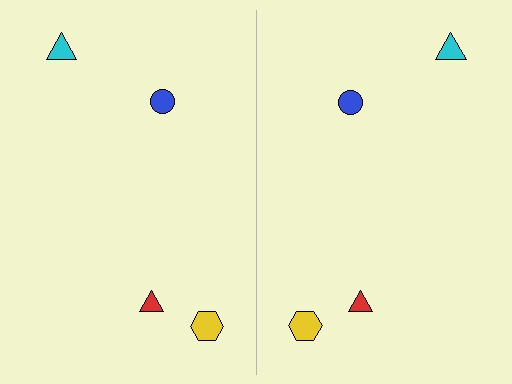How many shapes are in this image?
There are 8 shapes in this image.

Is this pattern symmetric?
Yes, this pattern has bilateral (reflection) symmetry.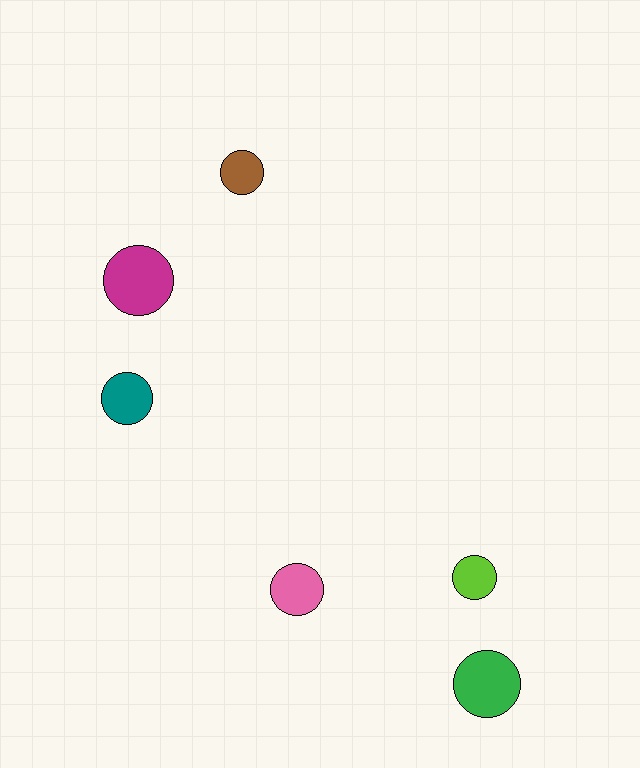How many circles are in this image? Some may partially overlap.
There are 6 circles.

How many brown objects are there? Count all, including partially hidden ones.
There is 1 brown object.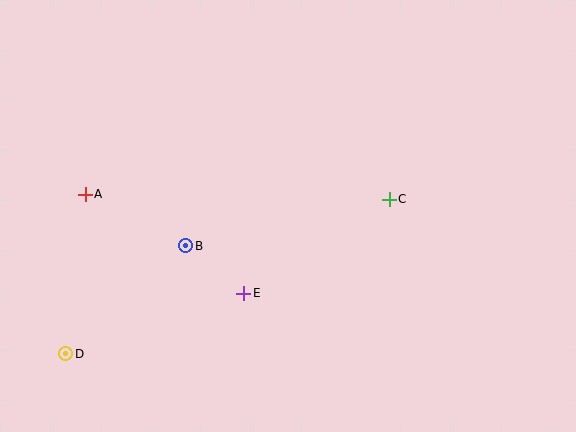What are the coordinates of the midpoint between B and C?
The midpoint between B and C is at (287, 223).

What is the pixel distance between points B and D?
The distance between B and D is 162 pixels.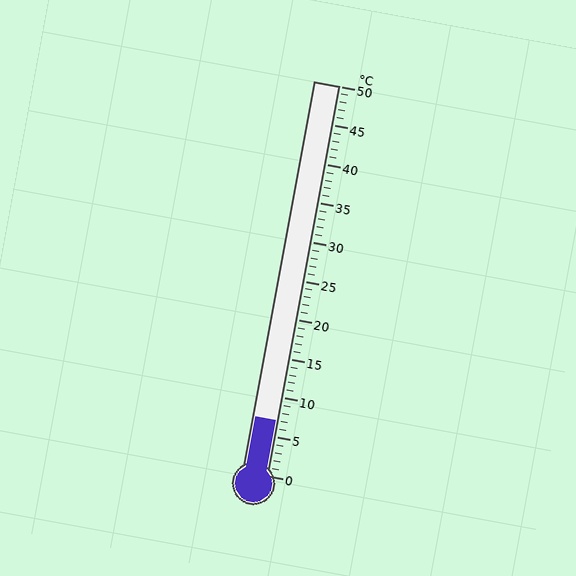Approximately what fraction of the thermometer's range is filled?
The thermometer is filled to approximately 15% of its range.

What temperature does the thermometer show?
The thermometer shows approximately 7°C.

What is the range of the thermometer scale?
The thermometer scale ranges from 0°C to 50°C.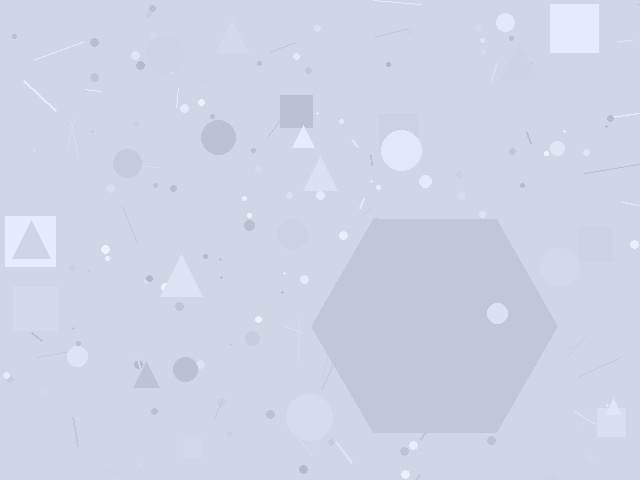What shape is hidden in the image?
A hexagon is hidden in the image.